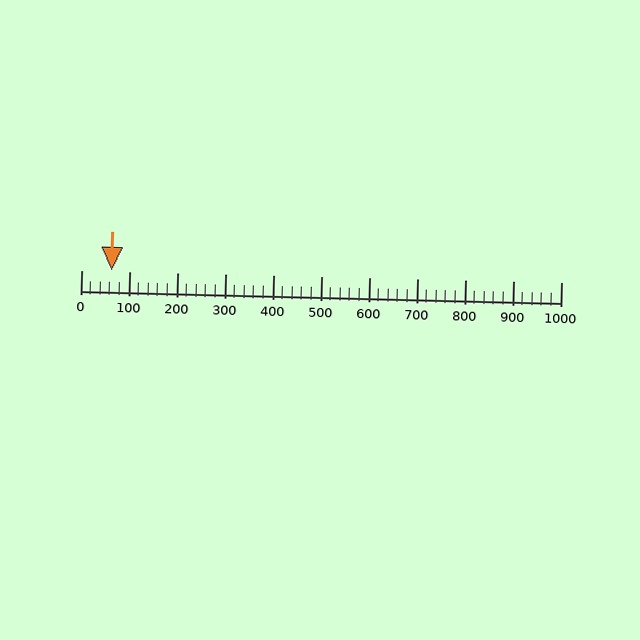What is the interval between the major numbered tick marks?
The major tick marks are spaced 100 units apart.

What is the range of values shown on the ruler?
The ruler shows values from 0 to 1000.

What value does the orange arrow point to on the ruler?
The orange arrow points to approximately 63.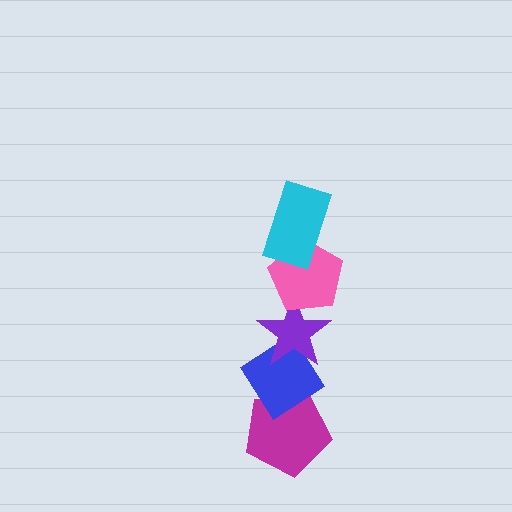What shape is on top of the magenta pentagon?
The blue diamond is on top of the magenta pentagon.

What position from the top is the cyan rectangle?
The cyan rectangle is 1st from the top.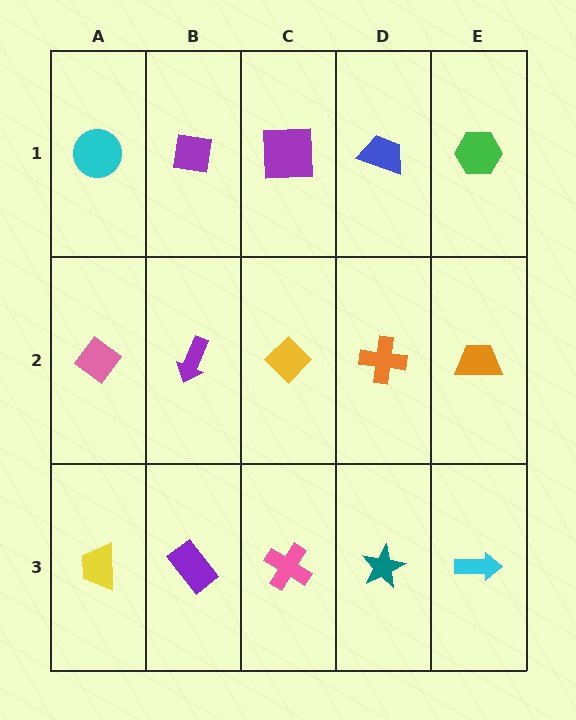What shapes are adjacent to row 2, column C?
A purple square (row 1, column C), a pink cross (row 3, column C), a purple arrow (row 2, column B), an orange cross (row 2, column D).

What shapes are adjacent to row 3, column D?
An orange cross (row 2, column D), a pink cross (row 3, column C), a cyan arrow (row 3, column E).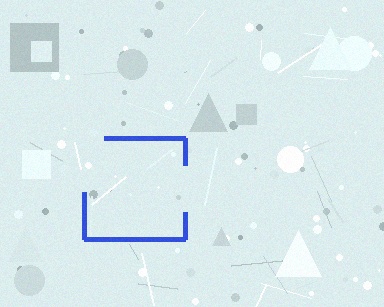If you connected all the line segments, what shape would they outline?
They would outline a square.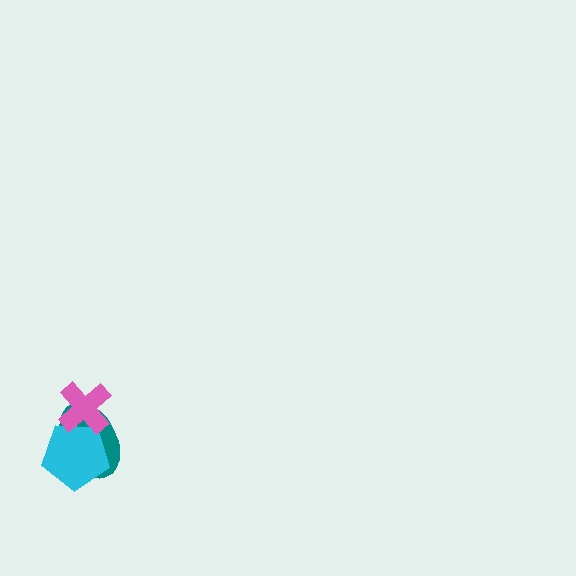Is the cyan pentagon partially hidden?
Yes, it is partially covered by another shape.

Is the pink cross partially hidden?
No, no other shape covers it.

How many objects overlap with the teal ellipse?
2 objects overlap with the teal ellipse.